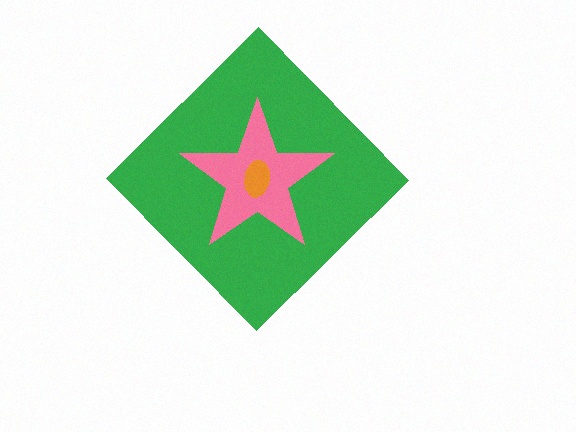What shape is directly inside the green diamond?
The pink star.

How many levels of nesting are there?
3.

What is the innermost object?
The orange ellipse.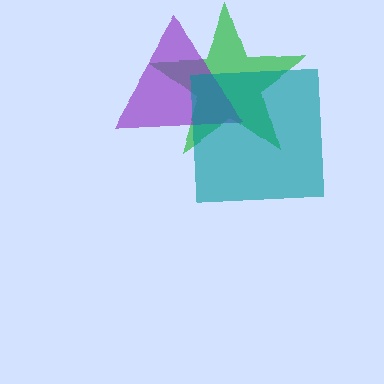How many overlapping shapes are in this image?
There are 3 overlapping shapes in the image.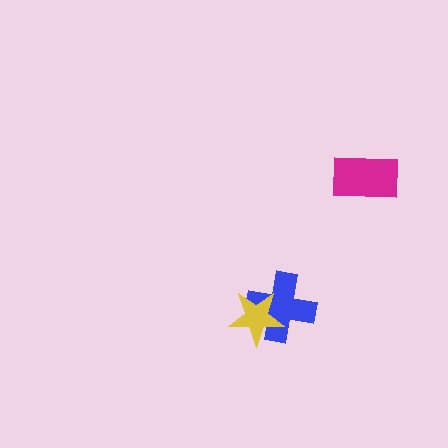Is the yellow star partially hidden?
No, no other shape covers it.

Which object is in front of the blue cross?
The yellow star is in front of the blue cross.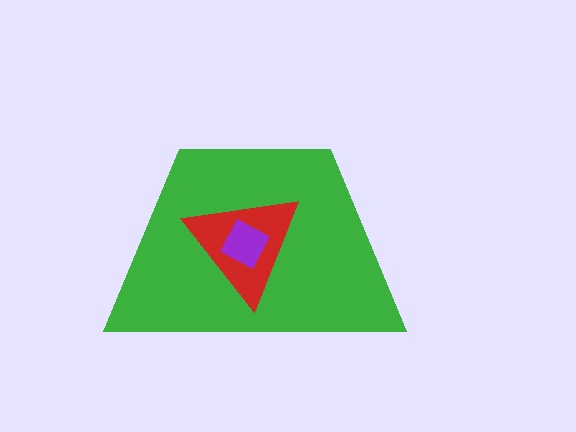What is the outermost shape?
The green trapezoid.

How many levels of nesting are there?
3.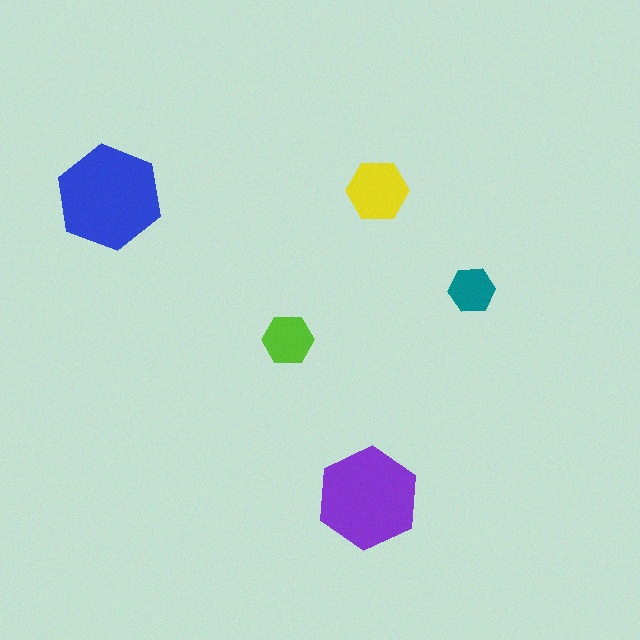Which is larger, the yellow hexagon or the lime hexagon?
The yellow one.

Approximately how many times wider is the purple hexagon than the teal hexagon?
About 2 times wider.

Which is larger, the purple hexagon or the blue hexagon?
The blue one.